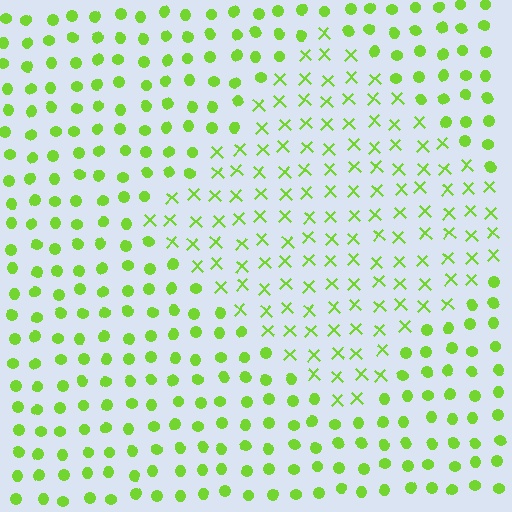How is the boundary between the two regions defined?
The boundary is defined by a change in element shape: X marks inside vs. circles outside. All elements share the same color and spacing.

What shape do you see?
I see a diamond.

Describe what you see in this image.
The image is filled with small lime elements arranged in a uniform grid. A diamond-shaped region contains X marks, while the surrounding area contains circles. The boundary is defined purely by the change in element shape.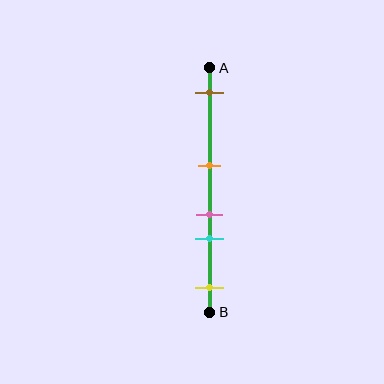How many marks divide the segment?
There are 5 marks dividing the segment.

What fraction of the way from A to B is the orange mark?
The orange mark is approximately 40% (0.4) of the way from A to B.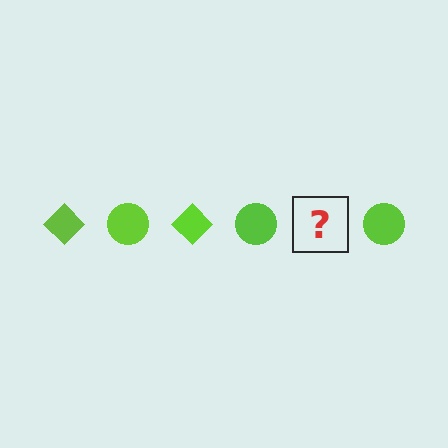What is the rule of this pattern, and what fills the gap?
The rule is that the pattern cycles through diamond, circle shapes in lime. The gap should be filled with a lime diamond.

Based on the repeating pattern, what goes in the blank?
The blank should be a lime diamond.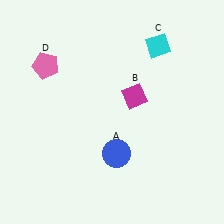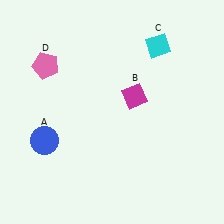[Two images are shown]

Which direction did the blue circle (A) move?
The blue circle (A) moved left.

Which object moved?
The blue circle (A) moved left.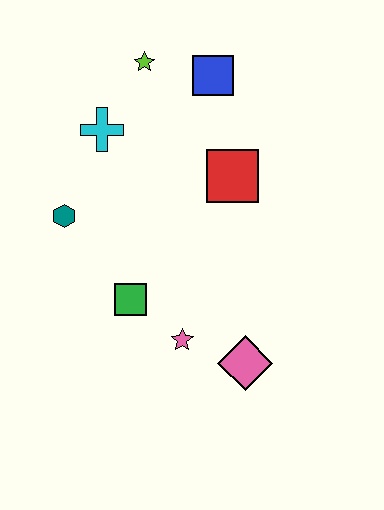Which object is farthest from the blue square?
The pink diamond is farthest from the blue square.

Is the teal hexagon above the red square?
No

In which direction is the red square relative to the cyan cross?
The red square is to the right of the cyan cross.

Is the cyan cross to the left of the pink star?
Yes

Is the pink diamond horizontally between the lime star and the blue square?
No